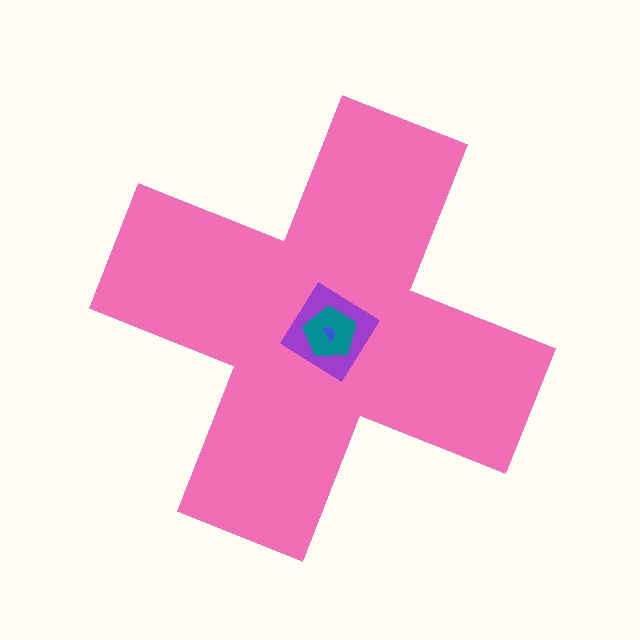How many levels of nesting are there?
4.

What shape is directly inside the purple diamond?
The teal pentagon.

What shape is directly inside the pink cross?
The purple diamond.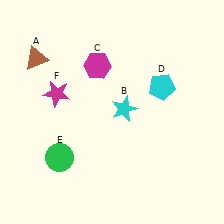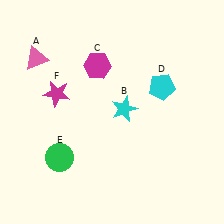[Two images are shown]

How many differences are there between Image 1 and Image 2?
There is 1 difference between the two images.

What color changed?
The triangle (A) changed from brown in Image 1 to pink in Image 2.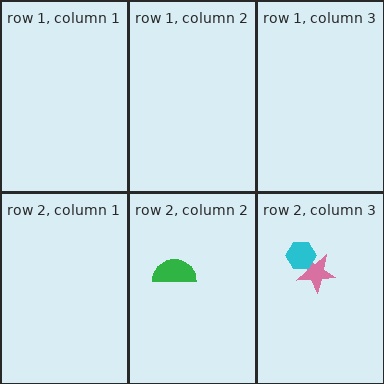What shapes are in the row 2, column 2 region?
The green semicircle.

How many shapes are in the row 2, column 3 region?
2.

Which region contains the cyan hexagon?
The row 2, column 3 region.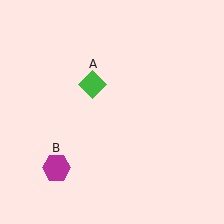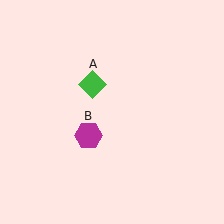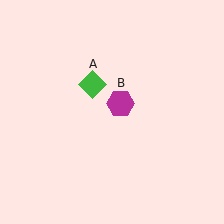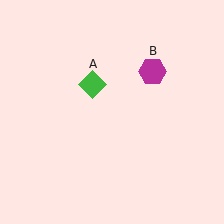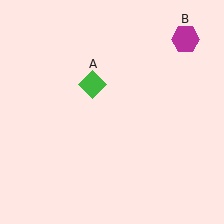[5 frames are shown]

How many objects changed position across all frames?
1 object changed position: magenta hexagon (object B).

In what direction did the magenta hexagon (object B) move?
The magenta hexagon (object B) moved up and to the right.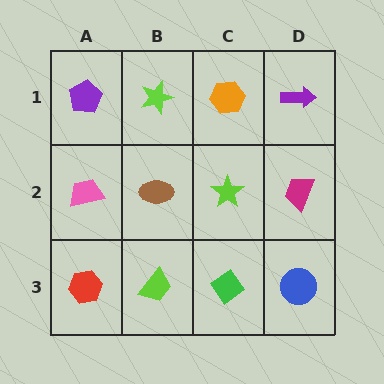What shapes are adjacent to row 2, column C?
An orange hexagon (row 1, column C), a green diamond (row 3, column C), a brown ellipse (row 2, column B), a magenta trapezoid (row 2, column D).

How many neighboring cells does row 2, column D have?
3.